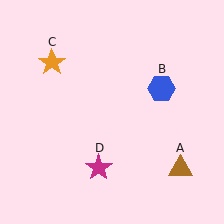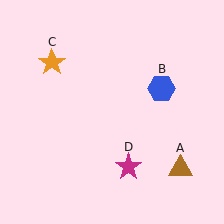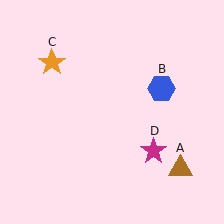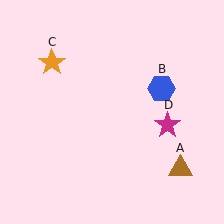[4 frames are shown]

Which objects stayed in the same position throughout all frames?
Brown triangle (object A) and blue hexagon (object B) and orange star (object C) remained stationary.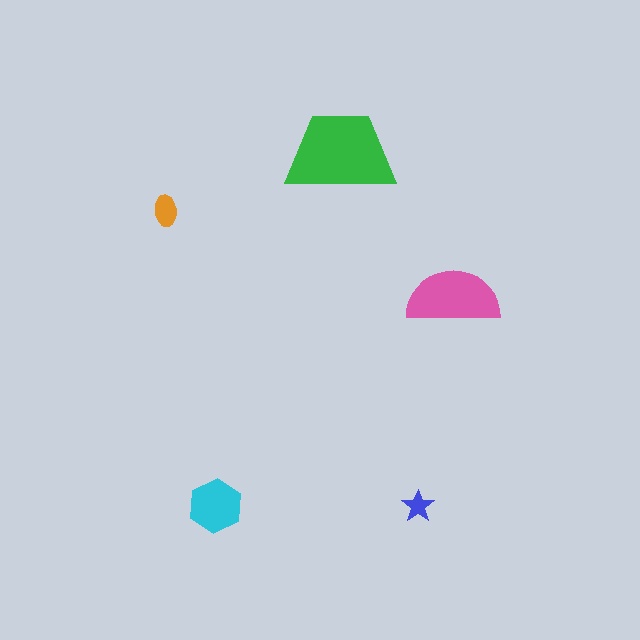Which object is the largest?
The green trapezoid.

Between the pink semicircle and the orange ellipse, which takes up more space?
The pink semicircle.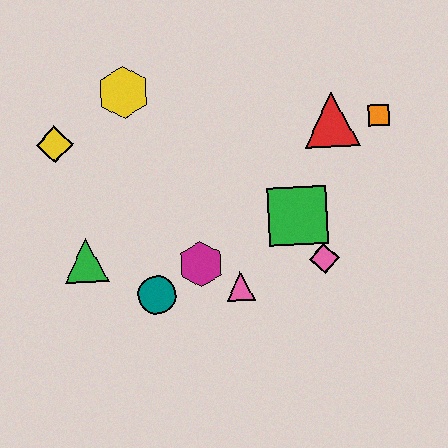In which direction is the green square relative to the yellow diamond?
The green square is to the right of the yellow diamond.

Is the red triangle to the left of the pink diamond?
No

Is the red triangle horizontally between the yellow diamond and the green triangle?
No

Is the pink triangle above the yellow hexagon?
No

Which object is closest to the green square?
The pink diamond is closest to the green square.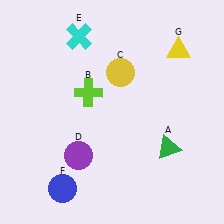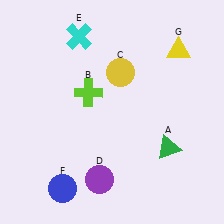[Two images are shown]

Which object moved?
The purple circle (D) moved down.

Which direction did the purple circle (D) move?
The purple circle (D) moved down.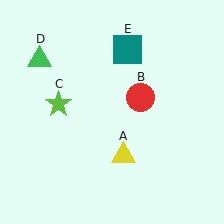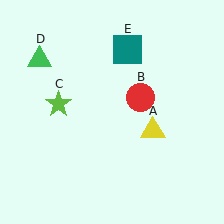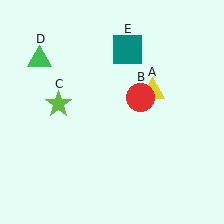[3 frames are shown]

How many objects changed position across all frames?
1 object changed position: yellow triangle (object A).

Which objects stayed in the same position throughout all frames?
Red circle (object B) and lime star (object C) and green triangle (object D) and teal square (object E) remained stationary.